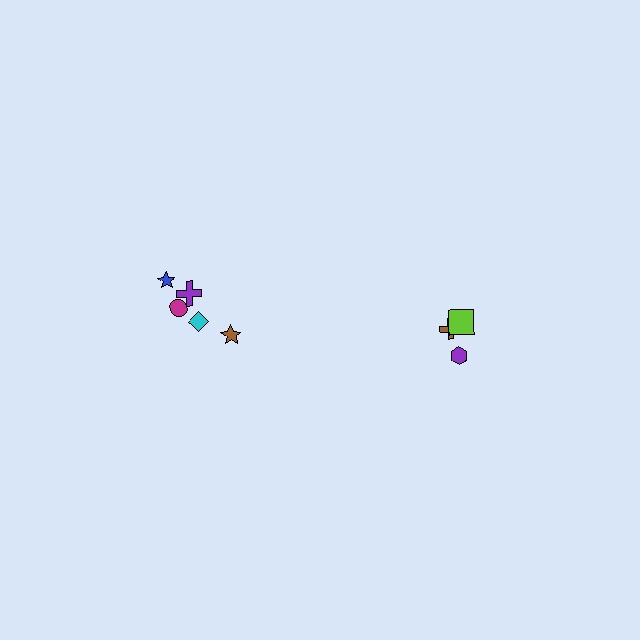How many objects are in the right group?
There are 3 objects.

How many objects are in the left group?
There are 5 objects.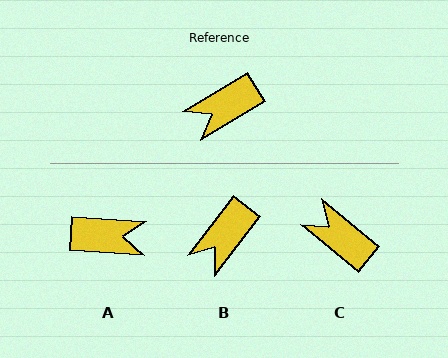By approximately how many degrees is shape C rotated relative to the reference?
Approximately 71 degrees clockwise.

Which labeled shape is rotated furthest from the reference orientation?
A, about 144 degrees away.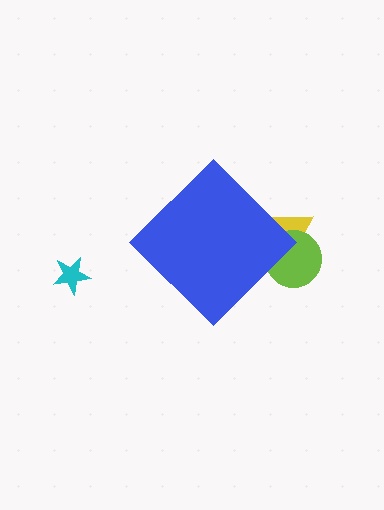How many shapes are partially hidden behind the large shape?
2 shapes are partially hidden.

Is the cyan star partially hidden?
No, the cyan star is fully visible.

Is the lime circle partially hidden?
Yes, the lime circle is partially hidden behind the blue diamond.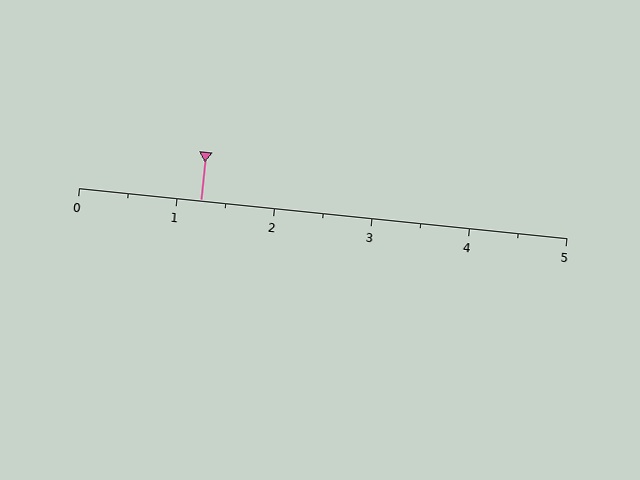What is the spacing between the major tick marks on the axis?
The major ticks are spaced 1 apart.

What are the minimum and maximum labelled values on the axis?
The axis runs from 0 to 5.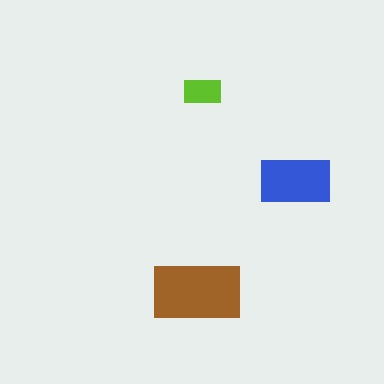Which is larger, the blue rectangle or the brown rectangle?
The brown one.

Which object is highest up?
The lime rectangle is topmost.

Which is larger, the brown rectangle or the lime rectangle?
The brown one.